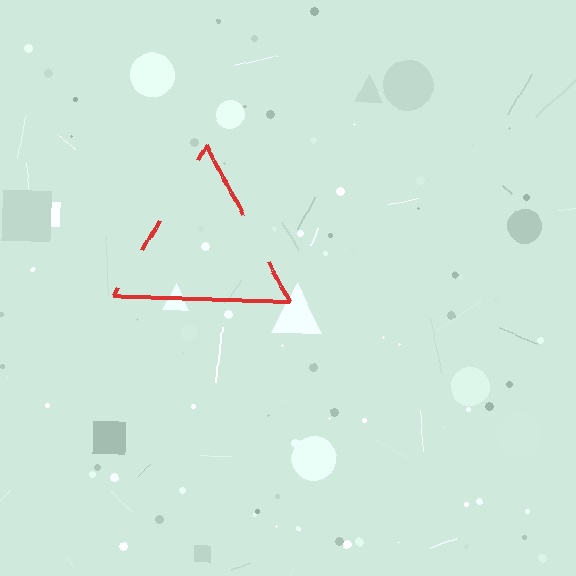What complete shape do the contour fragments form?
The contour fragments form a triangle.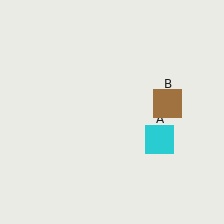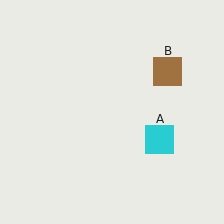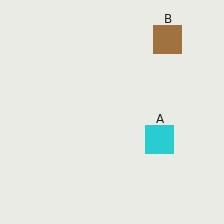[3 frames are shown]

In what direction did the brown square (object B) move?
The brown square (object B) moved up.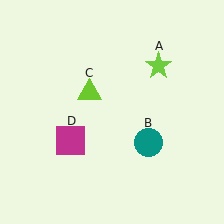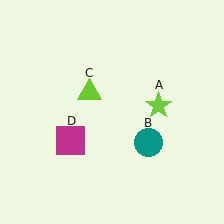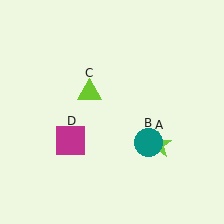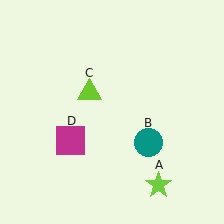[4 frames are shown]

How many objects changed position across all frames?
1 object changed position: lime star (object A).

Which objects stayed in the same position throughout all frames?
Teal circle (object B) and lime triangle (object C) and magenta square (object D) remained stationary.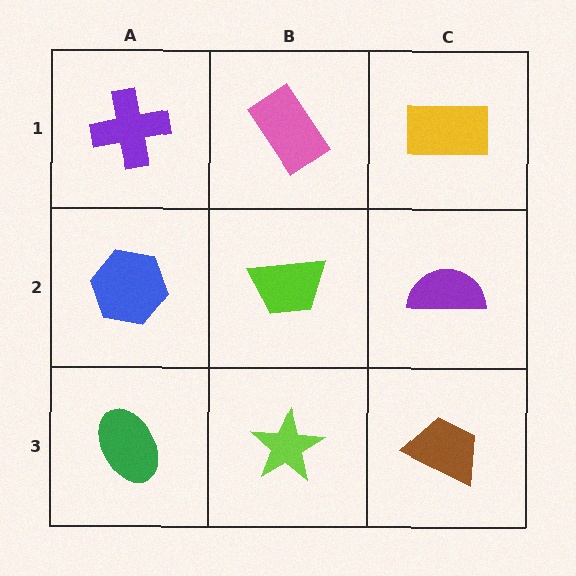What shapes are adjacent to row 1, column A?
A blue hexagon (row 2, column A), a pink rectangle (row 1, column B).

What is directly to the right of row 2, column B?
A purple semicircle.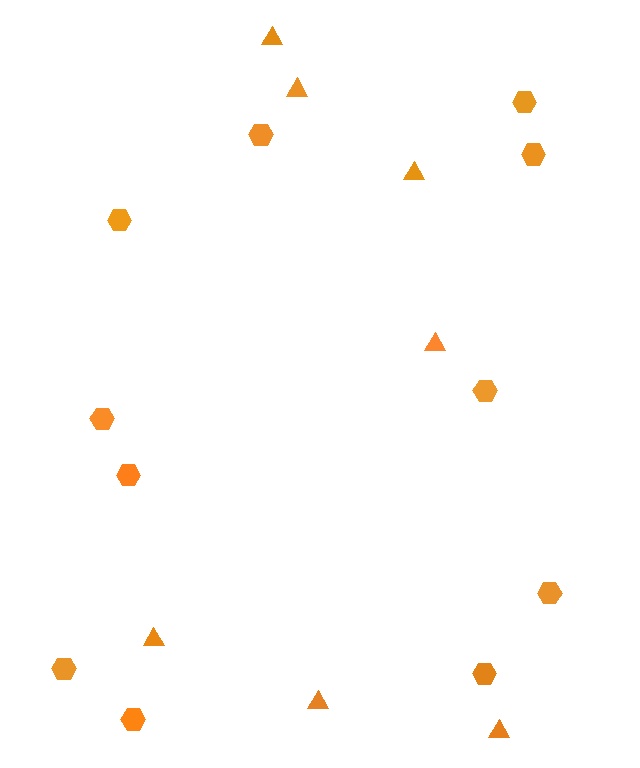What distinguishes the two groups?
There are 2 groups: one group of triangles (7) and one group of hexagons (11).